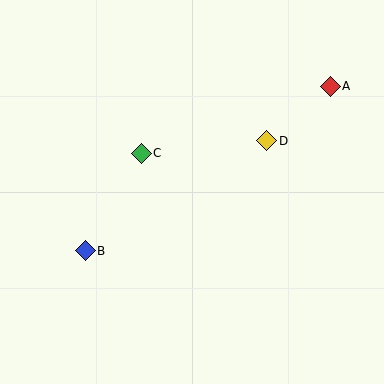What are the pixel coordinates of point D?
Point D is at (267, 141).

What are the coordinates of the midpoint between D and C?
The midpoint between D and C is at (204, 147).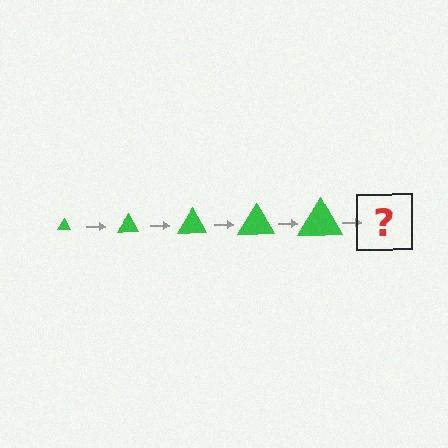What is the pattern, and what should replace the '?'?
The pattern is that the triangle gets progressively larger each step. The '?' should be a green triangle, larger than the previous one.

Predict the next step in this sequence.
The next step is a green triangle, larger than the previous one.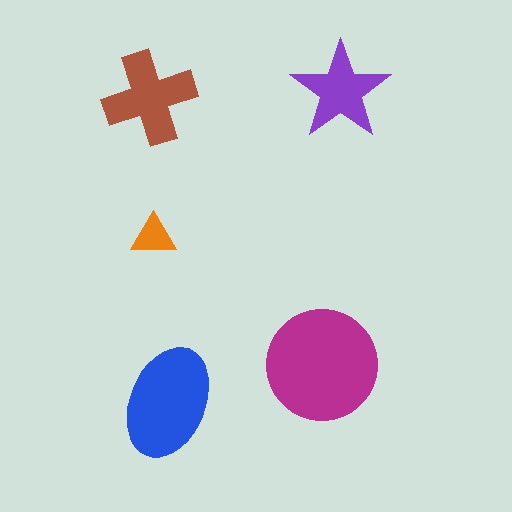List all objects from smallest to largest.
The orange triangle, the purple star, the brown cross, the blue ellipse, the magenta circle.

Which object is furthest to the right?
The purple star is rightmost.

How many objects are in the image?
There are 5 objects in the image.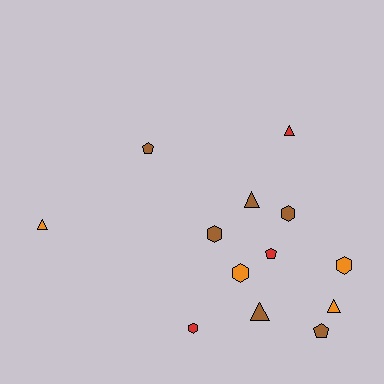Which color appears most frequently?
Brown, with 6 objects.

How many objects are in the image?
There are 13 objects.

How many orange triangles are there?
There are 2 orange triangles.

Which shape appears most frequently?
Hexagon, with 5 objects.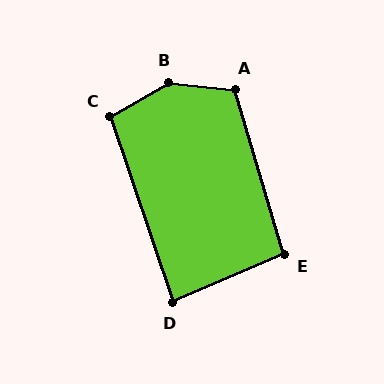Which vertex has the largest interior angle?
B, at approximately 145 degrees.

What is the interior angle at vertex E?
Approximately 97 degrees (obtuse).